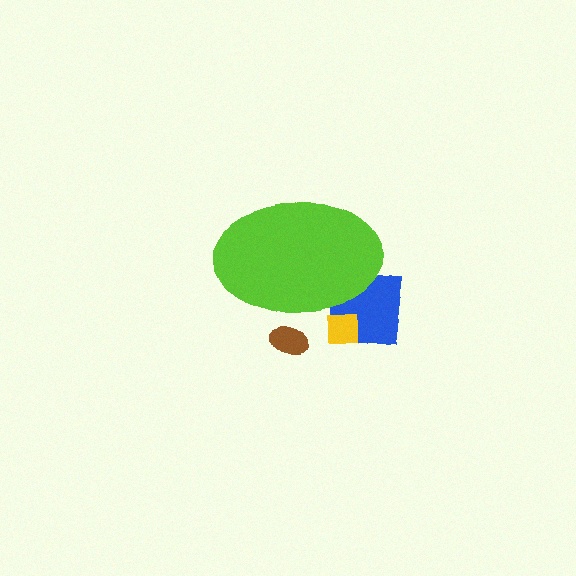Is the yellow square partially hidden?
Yes, the yellow square is partially hidden behind the lime ellipse.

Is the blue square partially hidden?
Yes, the blue square is partially hidden behind the lime ellipse.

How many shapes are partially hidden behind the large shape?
3 shapes are partially hidden.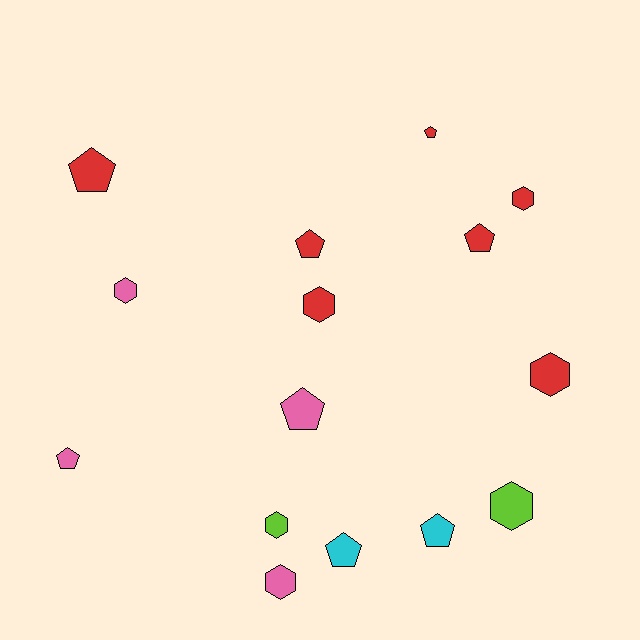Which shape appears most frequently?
Pentagon, with 8 objects.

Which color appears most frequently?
Red, with 7 objects.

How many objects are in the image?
There are 15 objects.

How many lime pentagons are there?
There are no lime pentagons.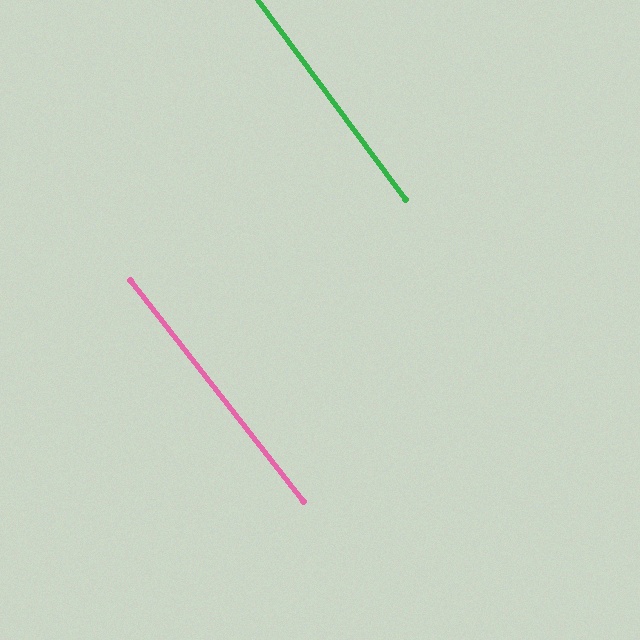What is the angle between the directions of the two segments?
Approximately 2 degrees.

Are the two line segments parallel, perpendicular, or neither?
Parallel — their directions differ by only 1.6°.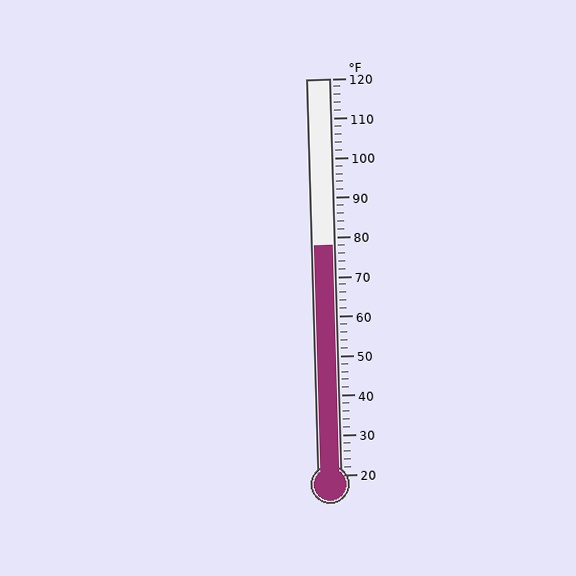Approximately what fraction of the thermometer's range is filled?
The thermometer is filled to approximately 60% of its range.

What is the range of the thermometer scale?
The thermometer scale ranges from 20°F to 120°F.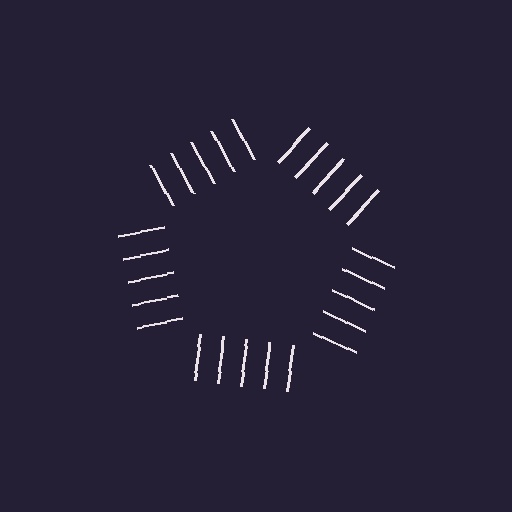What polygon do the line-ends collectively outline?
An illusory pentagon — the line segments terminate on its edges but no continuous stroke is drawn.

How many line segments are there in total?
25 — 5 along each of the 5 edges.